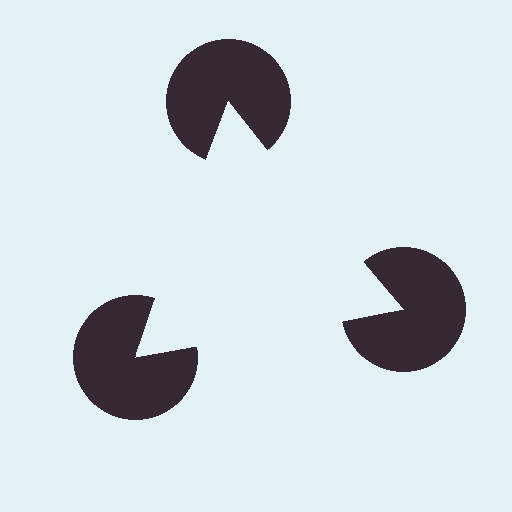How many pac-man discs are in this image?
There are 3 — one at each vertex of the illusory triangle.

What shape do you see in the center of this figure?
An illusory triangle — its edges are inferred from the aligned wedge cuts in the pac-man discs, not physically drawn.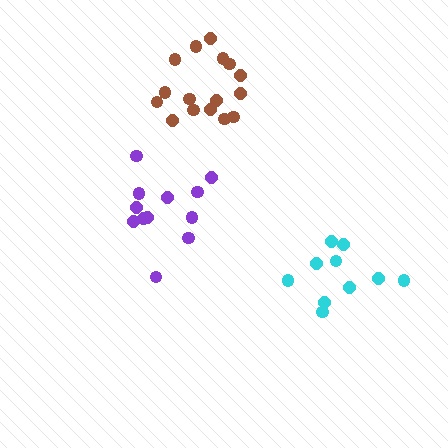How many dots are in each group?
Group 1: 10 dots, Group 2: 12 dots, Group 3: 16 dots (38 total).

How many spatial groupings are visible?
There are 3 spatial groupings.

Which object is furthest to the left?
The purple cluster is leftmost.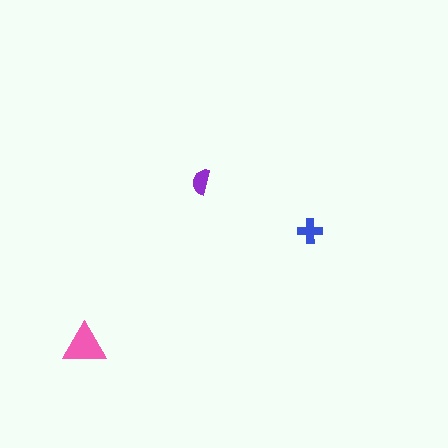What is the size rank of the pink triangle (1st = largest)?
1st.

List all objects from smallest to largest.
The purple semicircle, the blue cross, the pink triangle.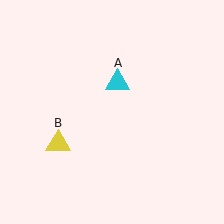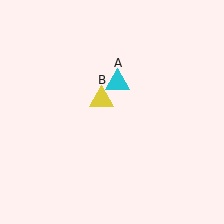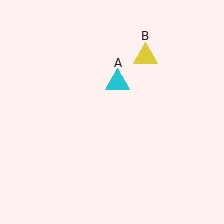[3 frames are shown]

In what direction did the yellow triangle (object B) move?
The yellow triangle (object B) moved up and to the right.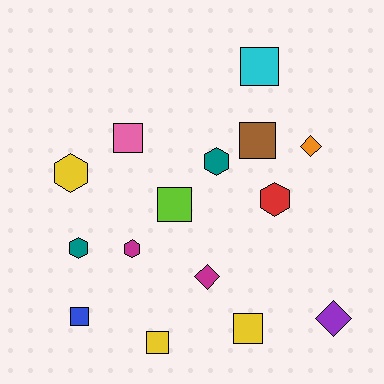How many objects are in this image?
There are 15 objects.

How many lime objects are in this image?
There is 1 lime object.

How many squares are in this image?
There are 7 squares.